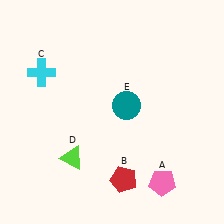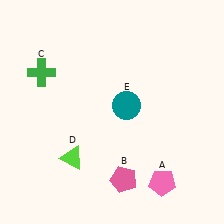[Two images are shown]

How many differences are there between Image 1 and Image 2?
There are 2 differences between the two images.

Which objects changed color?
B changed from red to pink. C changed from cyan to green.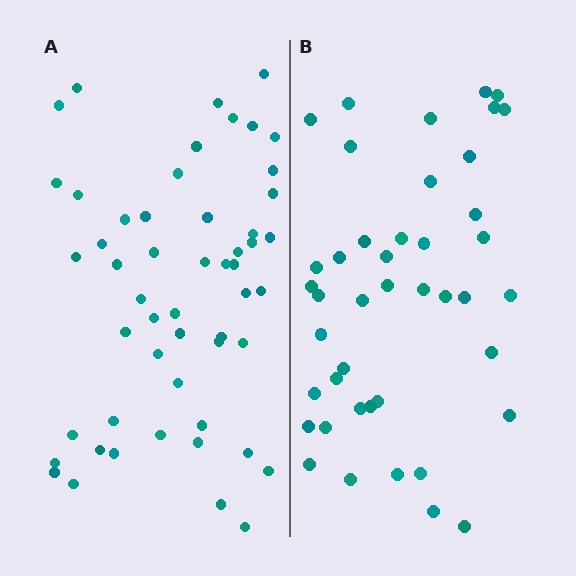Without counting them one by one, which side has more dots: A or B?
Region A (the left region) has more dots.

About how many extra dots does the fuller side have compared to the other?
Region A has roughly 10 or so more dots than region B.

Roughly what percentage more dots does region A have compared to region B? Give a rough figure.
About 25% more.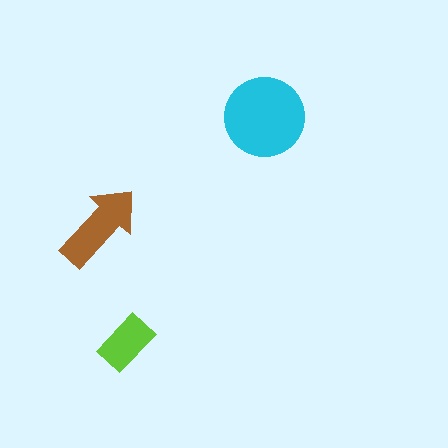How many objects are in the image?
There are 3 objects in the image.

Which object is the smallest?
The lime rectangle.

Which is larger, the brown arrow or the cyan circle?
The cyan circle.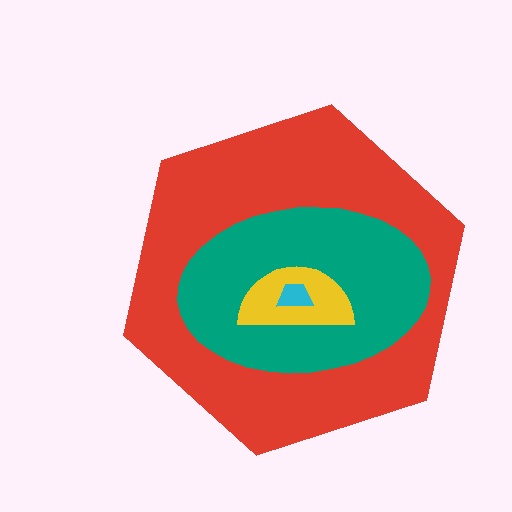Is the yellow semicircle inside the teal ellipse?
Yes.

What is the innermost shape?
The cyan trapezoid.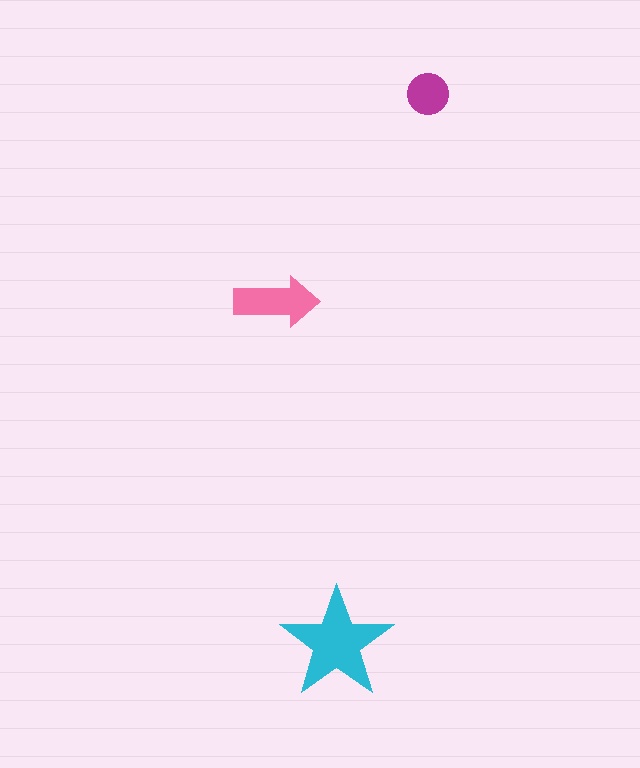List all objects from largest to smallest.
The cyan star, the pink arrow, the magenta circle.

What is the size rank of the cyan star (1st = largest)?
1st.